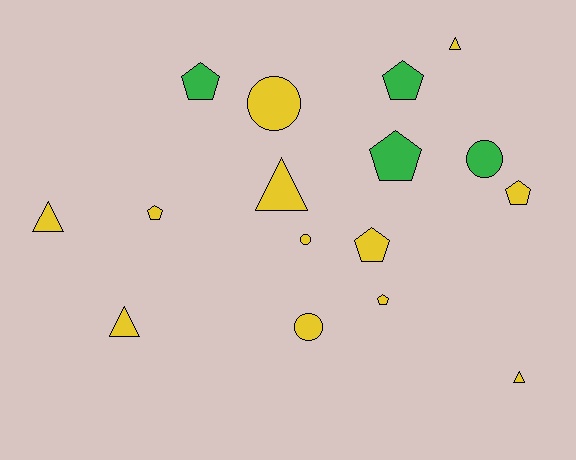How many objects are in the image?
There are 16 objects.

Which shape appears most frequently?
Pentagon, with 7 objects.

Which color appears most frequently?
Yellow, with 12 objects.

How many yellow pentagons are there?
There are 4 yellow pentagons.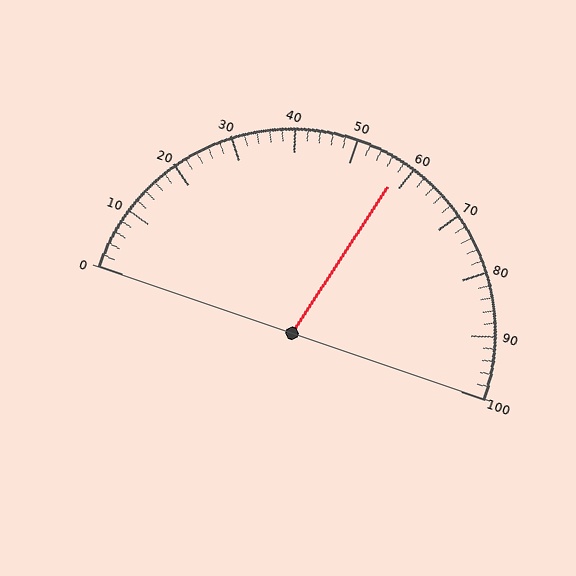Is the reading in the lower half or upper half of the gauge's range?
The reading is in the upper half of the range (0 to 100).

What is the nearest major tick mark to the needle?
The nearest major tick mark is 60.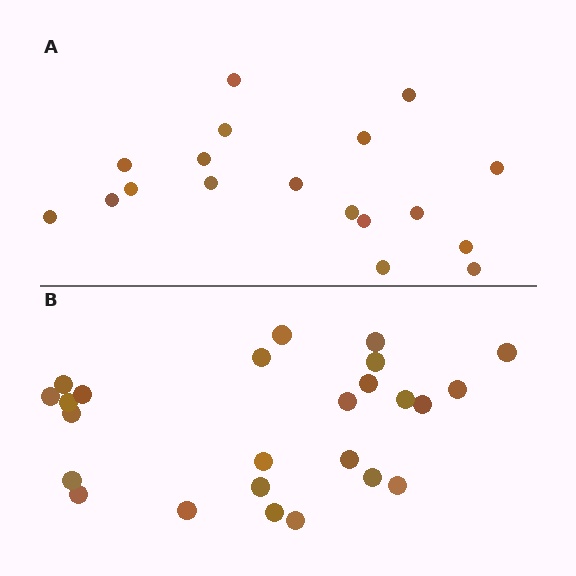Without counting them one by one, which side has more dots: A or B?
Region B (the bottom region) has more dots.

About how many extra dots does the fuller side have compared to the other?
Region B has roughly 8 or so more dots than region A.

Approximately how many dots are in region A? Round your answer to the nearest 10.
About 20 dots. (The exact count is 18, which rounds to 20.)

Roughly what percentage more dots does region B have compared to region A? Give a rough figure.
About 40% more.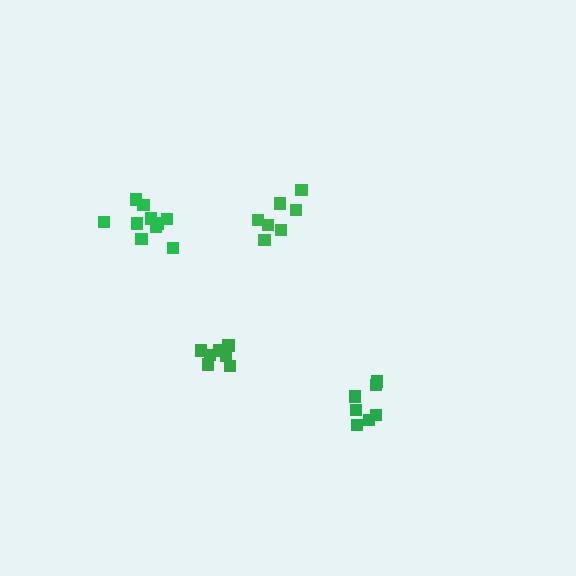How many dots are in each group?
Group 1: 7 dots, Group 2: 7 dots, Group 3: 7 dots, Group 4: 10 dots (31 total).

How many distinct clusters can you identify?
There are 4 distinct clusters.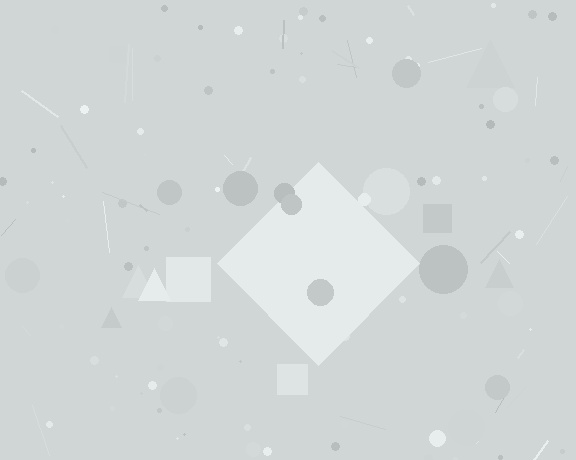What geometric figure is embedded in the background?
A diamond is embedded in the background.